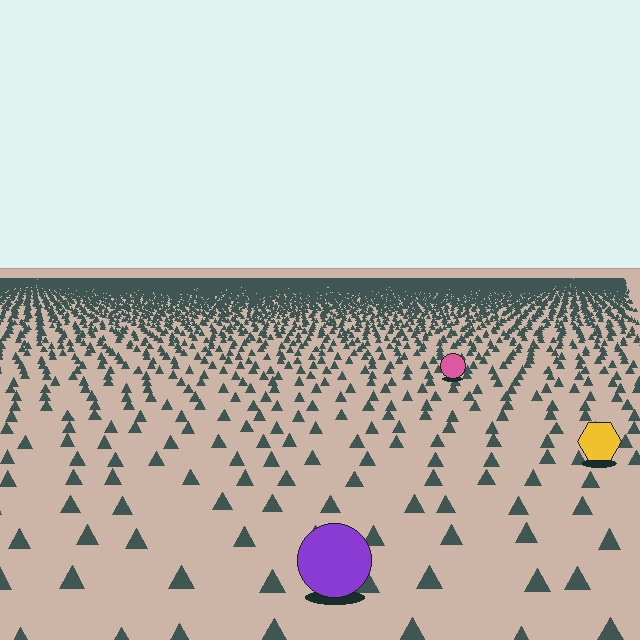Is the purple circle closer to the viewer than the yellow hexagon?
Yes. The purple circle is closer — you can tell from the texture gradient: the ground texture is coarser near it.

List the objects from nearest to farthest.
From nearest to farthest: the purple circle, the yellow hexagon, the pink circle.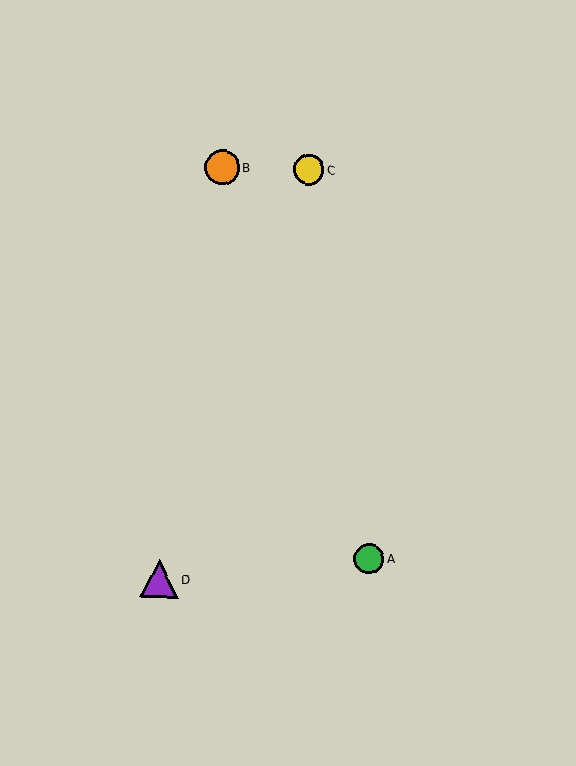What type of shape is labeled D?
Shape D is a purple triangle.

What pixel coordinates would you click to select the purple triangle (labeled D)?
Click at (159, 579) to select the purple triangle D.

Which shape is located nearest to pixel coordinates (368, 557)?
The green circle (labeled A) at (369, 559) is nearest to that location.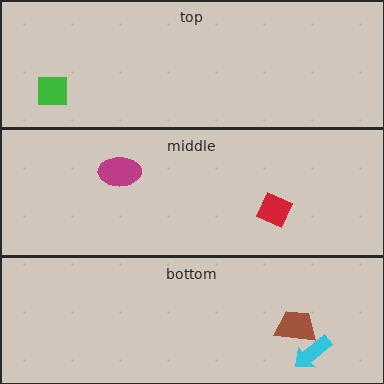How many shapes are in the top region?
1.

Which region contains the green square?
The top region.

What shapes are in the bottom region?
The cyan arrow, the brown trapezoid.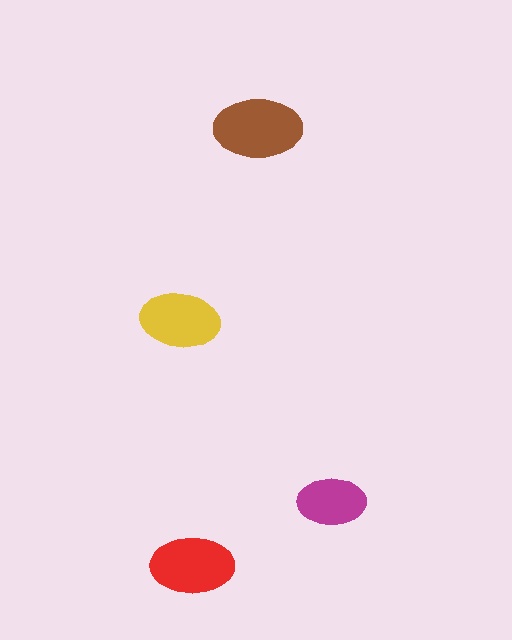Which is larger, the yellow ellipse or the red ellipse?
The red one.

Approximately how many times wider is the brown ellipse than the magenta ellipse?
About 1.5 times wider.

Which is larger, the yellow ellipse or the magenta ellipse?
The yellow one.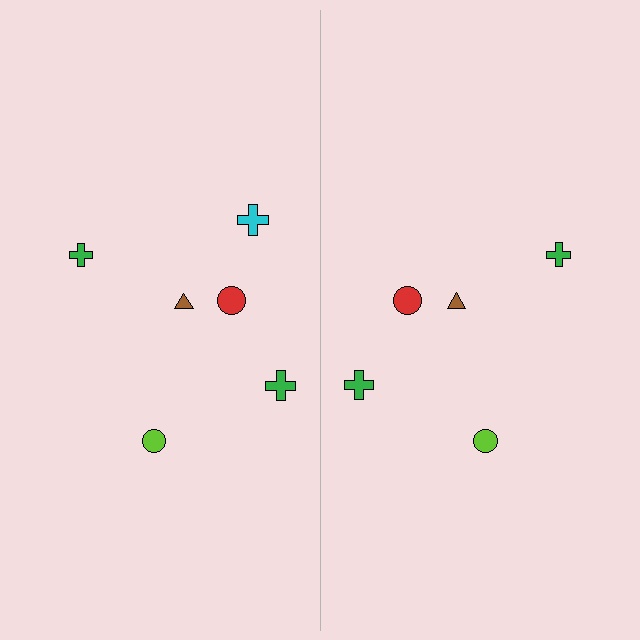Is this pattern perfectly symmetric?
No, the pattern is not perfectly symmetric. A cyan cross is missing from the right side.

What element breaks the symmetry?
A cyan cross is missing from the right side.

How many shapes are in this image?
There are 11 shapes in this image.